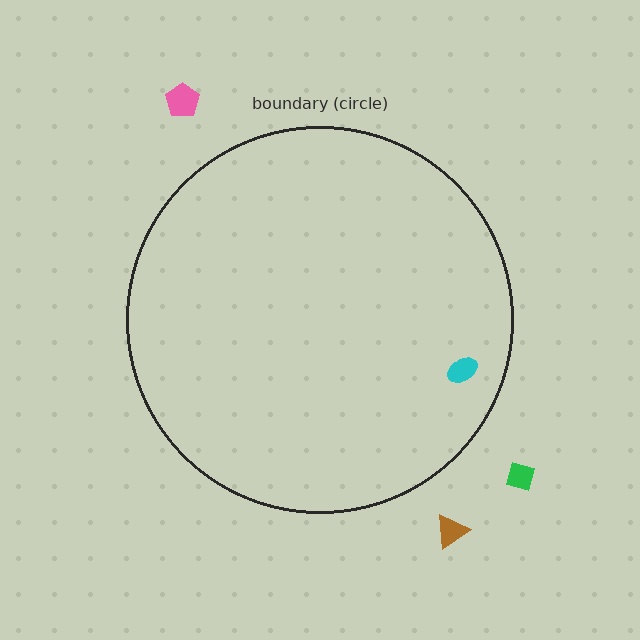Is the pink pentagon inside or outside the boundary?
Outside.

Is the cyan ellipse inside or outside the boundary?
Inside.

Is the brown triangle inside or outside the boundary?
Outside.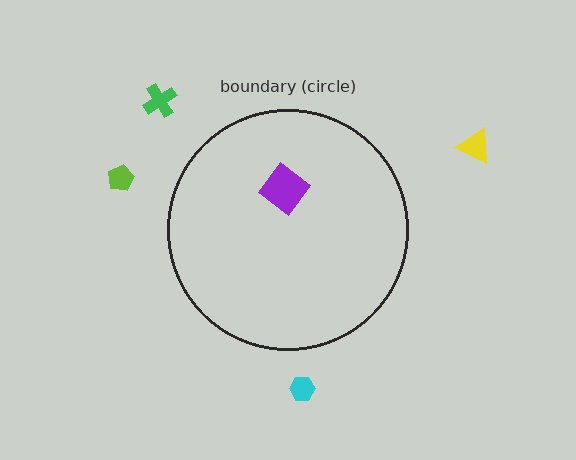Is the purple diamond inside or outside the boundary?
Inside.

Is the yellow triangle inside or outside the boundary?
Outside.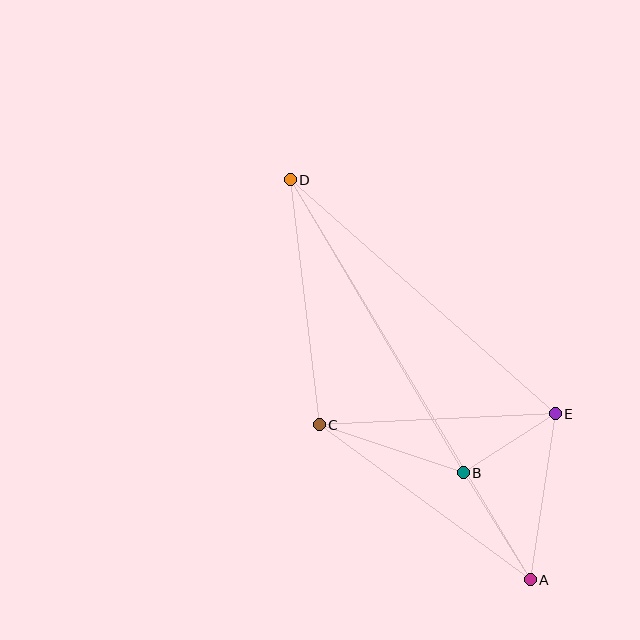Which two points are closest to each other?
Points B and E are closest to each other.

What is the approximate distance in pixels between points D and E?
The distance between D and E is approximately 353 pixels.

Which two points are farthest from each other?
Points A and D are farthest from each other.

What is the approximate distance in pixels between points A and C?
The distance between A and C is approximately 262 pixels.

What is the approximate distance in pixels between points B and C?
The distance between B and C is approximately 152 pixels.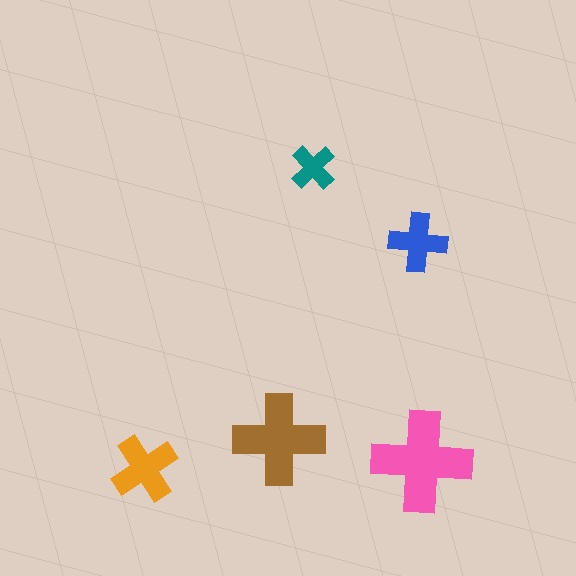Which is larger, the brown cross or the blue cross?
The brown one.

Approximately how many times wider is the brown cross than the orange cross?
About 1.5 times wider.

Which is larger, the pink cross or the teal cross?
The pink one.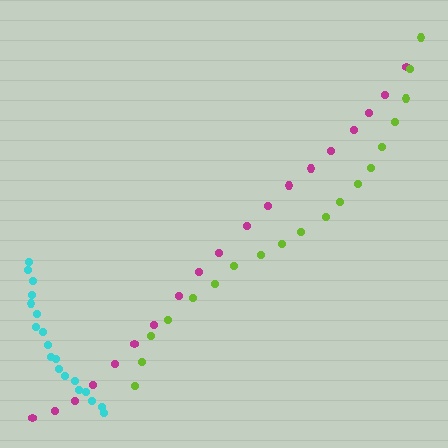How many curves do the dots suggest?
There are 3 distinct paths.